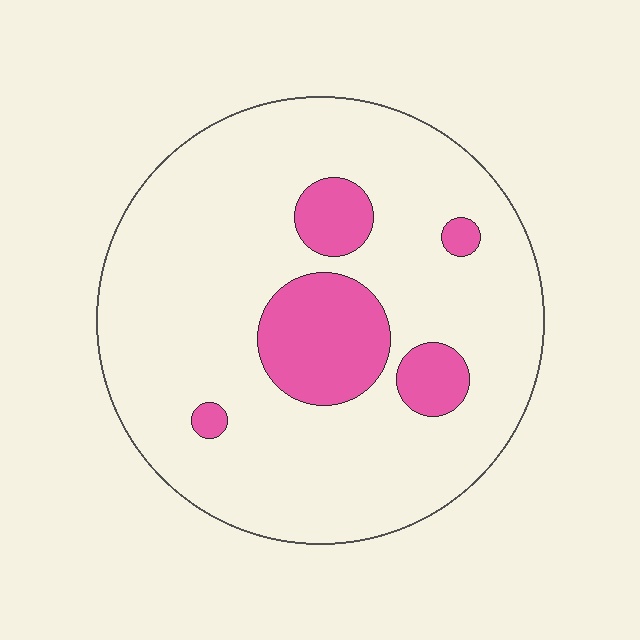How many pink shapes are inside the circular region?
5.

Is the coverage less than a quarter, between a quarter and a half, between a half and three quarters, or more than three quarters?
Less than a quarter.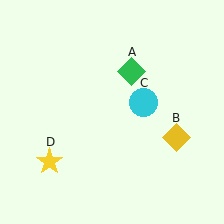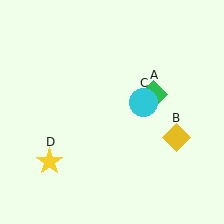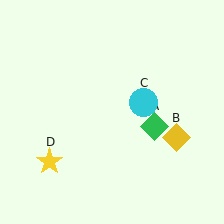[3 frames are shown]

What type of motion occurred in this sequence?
The green diamond (object A) rotated clockwise around the center of the scene.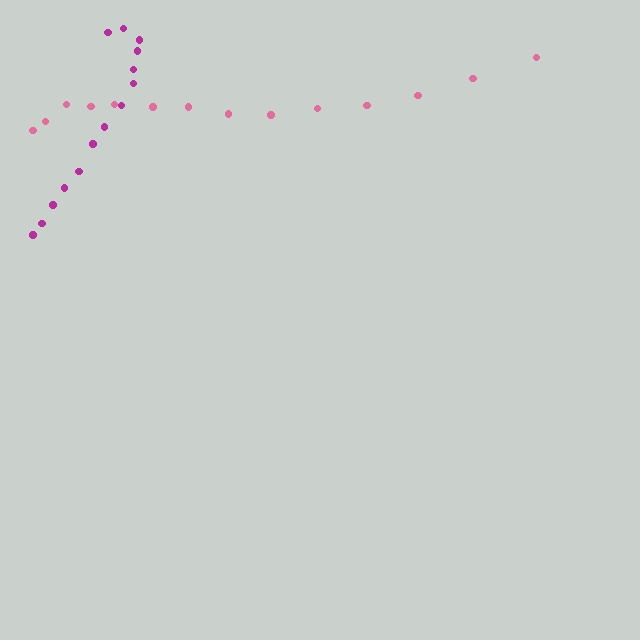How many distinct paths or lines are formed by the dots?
There are 2 distinct paths.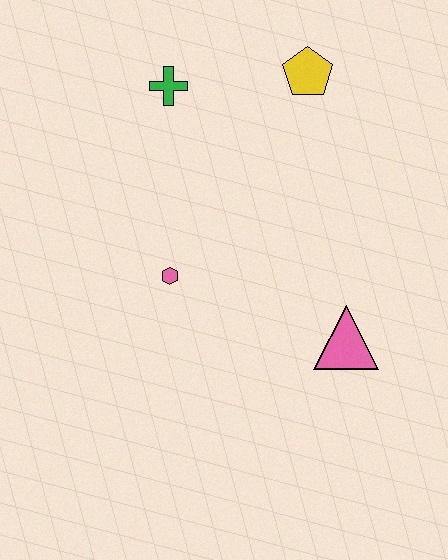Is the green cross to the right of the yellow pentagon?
No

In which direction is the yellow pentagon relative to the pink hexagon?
The yellow pentagon is above the pink hexagon.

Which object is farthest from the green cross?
The pink triangle is farthest from the green cross.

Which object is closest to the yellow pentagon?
The green cross is closest to the yellow pentagon.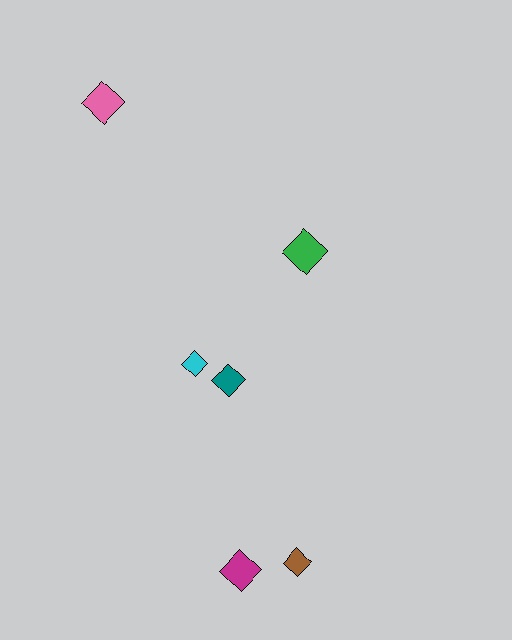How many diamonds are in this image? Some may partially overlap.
There are 6 diamonds.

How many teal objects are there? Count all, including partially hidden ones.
There is 1 teal object.